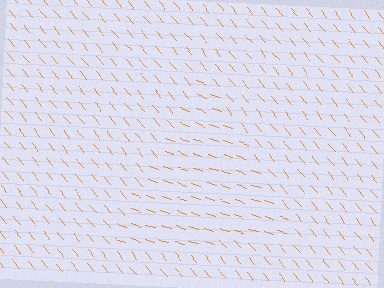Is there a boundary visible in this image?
Yes, there is a texture boundary formed by a change in line orientation.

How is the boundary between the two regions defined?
The boundary is defined purely by a change in line orientation (approximately 31 degrees difference). All lines are the same color and thickness.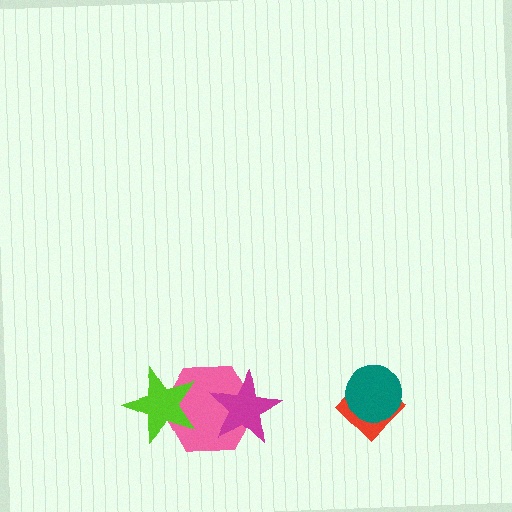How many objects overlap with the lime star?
1 object overlaps with the lime star.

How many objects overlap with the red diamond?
1 object overlaps with the red diamond.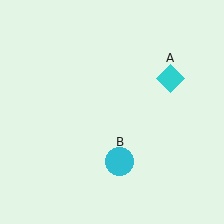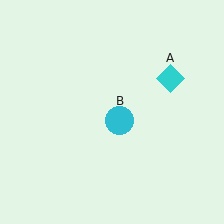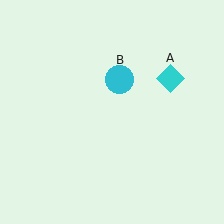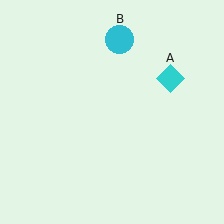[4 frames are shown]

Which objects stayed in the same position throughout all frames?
Cyan diamond (object A) remained stationary.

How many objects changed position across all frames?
1 object changed position: cyan circle (object B).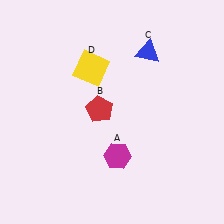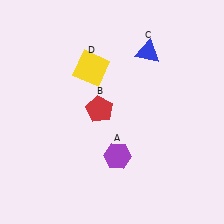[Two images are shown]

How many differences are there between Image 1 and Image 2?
There is 1 difference between the two images.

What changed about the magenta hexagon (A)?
In Image 1, A is magenta. In Image 2, it changed to purple.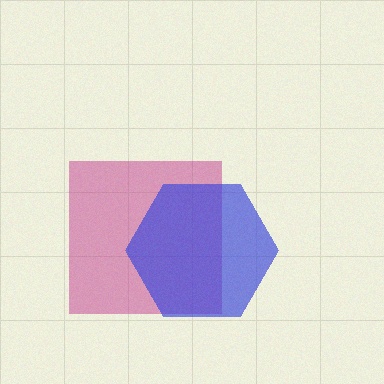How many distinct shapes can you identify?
There are 2 distinct shapes: a magenta square, a blue hexagon.